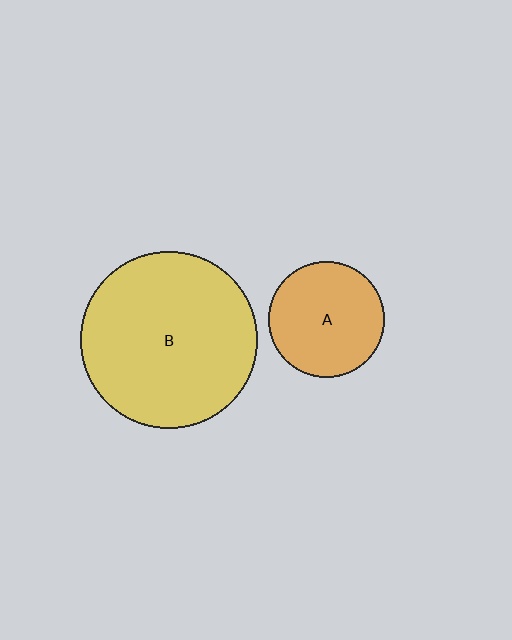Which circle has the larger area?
Circle B (yellow).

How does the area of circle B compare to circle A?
Approximately 2.3 times.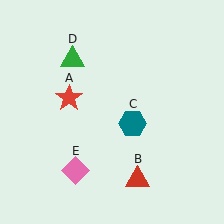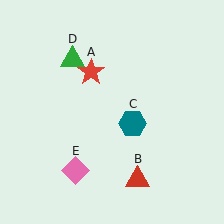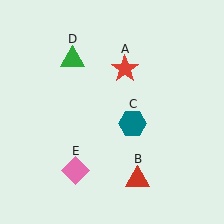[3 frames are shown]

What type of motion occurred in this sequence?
The red star (object A) rotated clockwise around the center of the scene.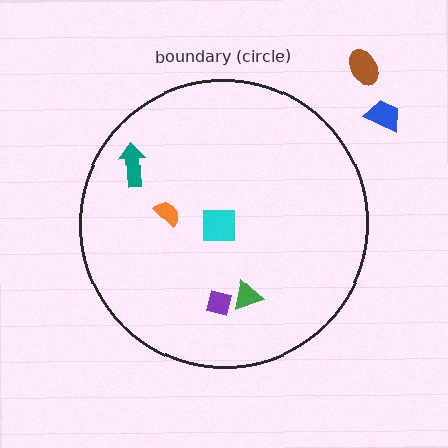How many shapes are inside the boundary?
5 inside, 2 outside.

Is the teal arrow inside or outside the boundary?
Inside.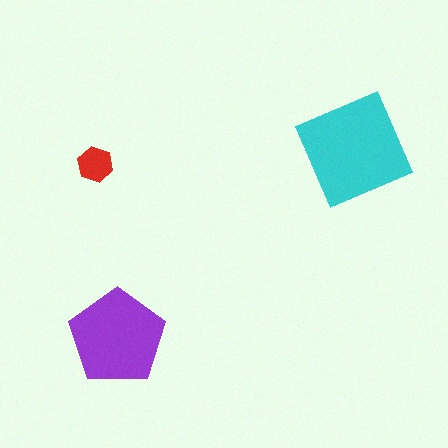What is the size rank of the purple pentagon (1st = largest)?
2nd.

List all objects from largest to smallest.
The cyan diamond, the purple pentagon, the red hexagon.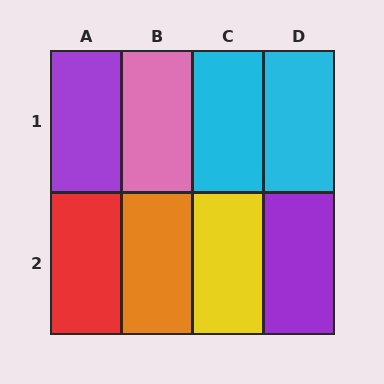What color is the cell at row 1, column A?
Purple.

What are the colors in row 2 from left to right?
Red, orange, yellow, purple.